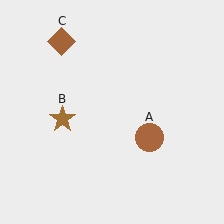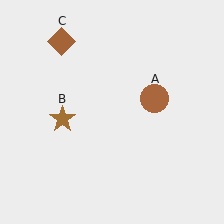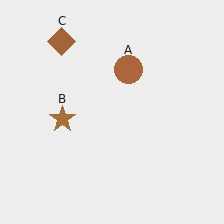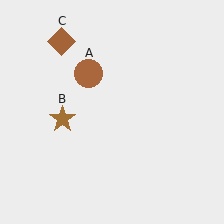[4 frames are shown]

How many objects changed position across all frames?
1 object changed position: brown circle (object A).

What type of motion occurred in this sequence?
The brown circle (object A) rotated counterclockwise around the center of the scene.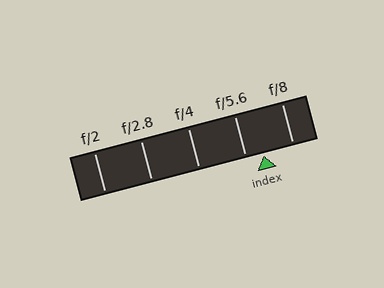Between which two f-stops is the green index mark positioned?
The index mark is between f/5.6 and f/8.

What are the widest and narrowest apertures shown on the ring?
The widest aperture shown is f/2 and the narrowest is f/8.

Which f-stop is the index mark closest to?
The index mark is closest to f/5.6.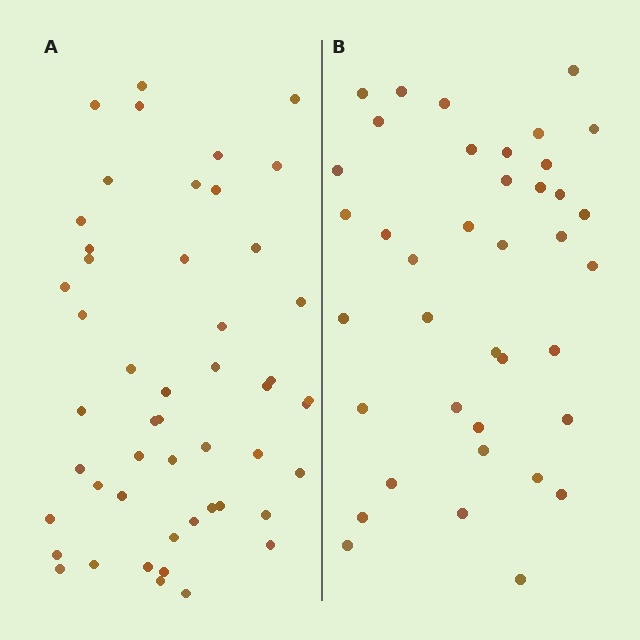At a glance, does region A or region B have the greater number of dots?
Region A (the left region) has more dots.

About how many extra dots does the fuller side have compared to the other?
Region A has roughly 12 or so more dots than region B.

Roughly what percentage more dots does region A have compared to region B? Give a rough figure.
About 30% more.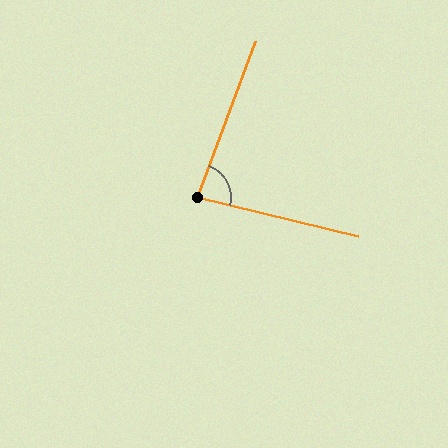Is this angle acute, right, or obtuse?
It is acute.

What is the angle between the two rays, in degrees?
Approximately 83 degrees.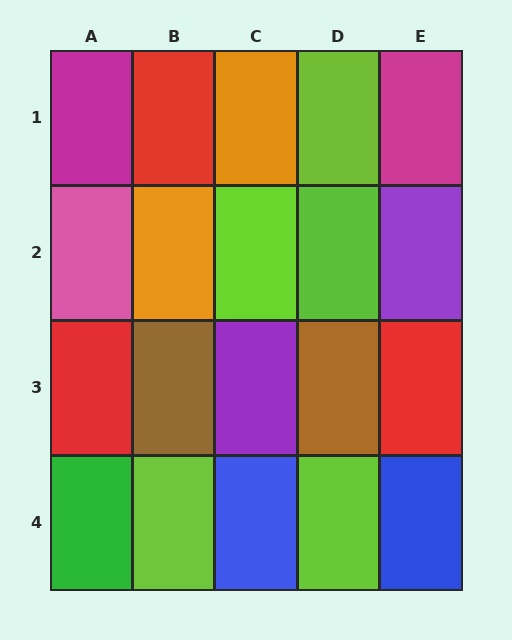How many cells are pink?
1 cell is pink.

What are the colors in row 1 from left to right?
Magenta, red, orange, lime, magenta.